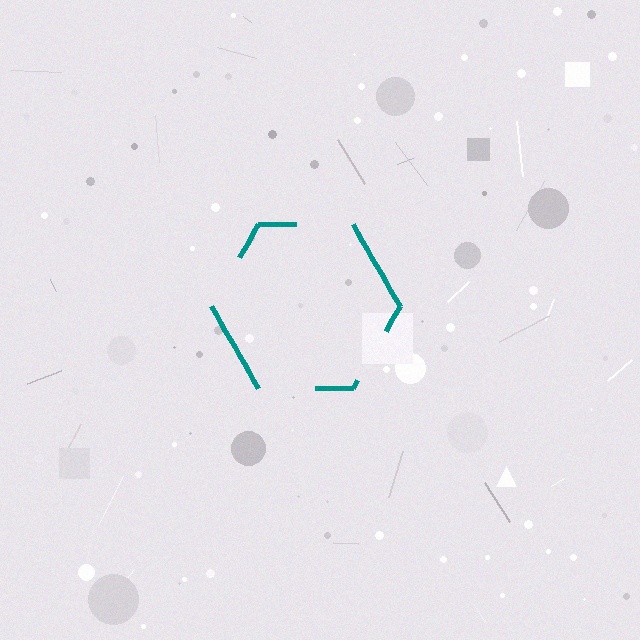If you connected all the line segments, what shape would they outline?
They would outline a hexagon.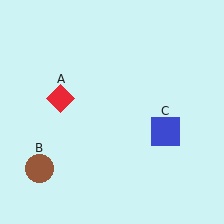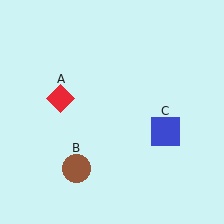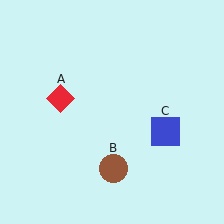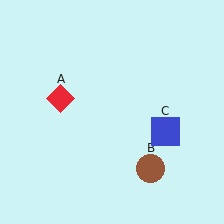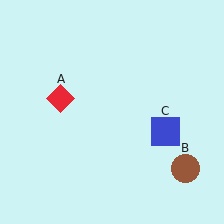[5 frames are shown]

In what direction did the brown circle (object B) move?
The brown circle (object B) moved right.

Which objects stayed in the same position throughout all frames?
Red diamond (object A) and blue square (object C) remained stationary.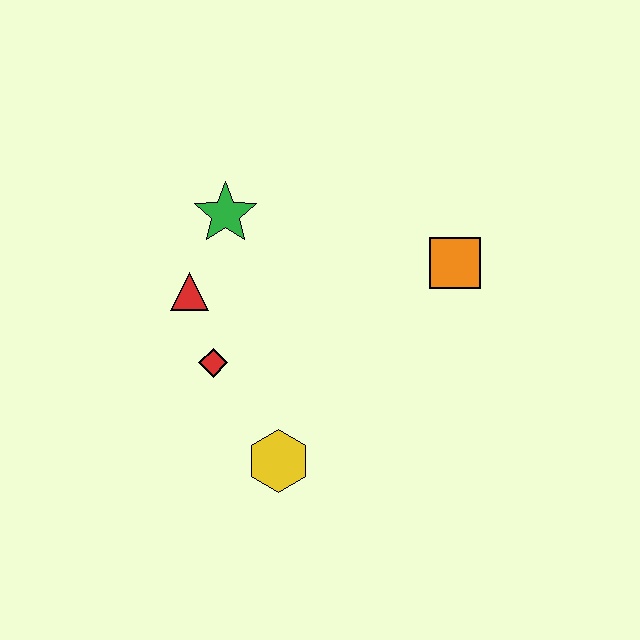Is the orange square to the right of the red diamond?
Yes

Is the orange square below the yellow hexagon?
No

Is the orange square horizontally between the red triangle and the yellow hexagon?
No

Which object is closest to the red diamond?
The red triangle is closest to the red diamond.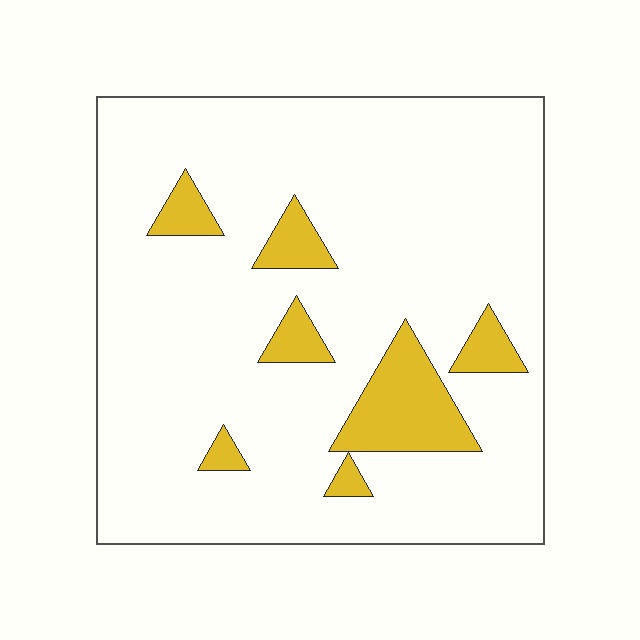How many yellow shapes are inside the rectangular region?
7.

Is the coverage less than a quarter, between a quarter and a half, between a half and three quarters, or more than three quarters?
Less than a quarter.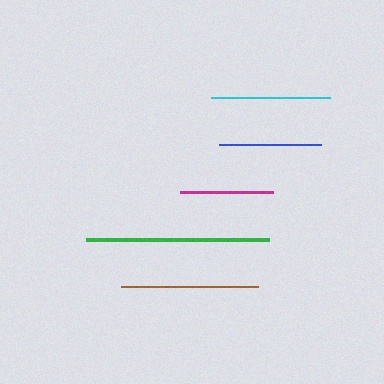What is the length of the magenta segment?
The magenta segment is approximately 93 pixels long.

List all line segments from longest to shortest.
From longest to shortest: green, brown, cyan, blue, magenta.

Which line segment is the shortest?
The magenta line is the shortest at approximately 93 pixels.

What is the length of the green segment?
The green segment is approximately 183 pixels long.